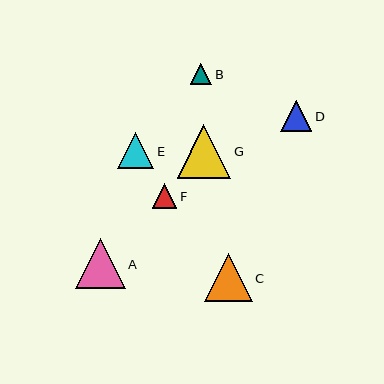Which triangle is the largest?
Triangle G is the largest with a size of approximately 53 pixels.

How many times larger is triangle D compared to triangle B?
Triangle D is approximately 1.5 times the size of triangle B.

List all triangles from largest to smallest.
From largest to smallest: G, A, C, E, D, F, B.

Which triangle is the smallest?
Triangle B is the smallest with a size of approximately 21 pixels.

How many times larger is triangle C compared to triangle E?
Triangle C is approximately 1.4 times the size of triangle E.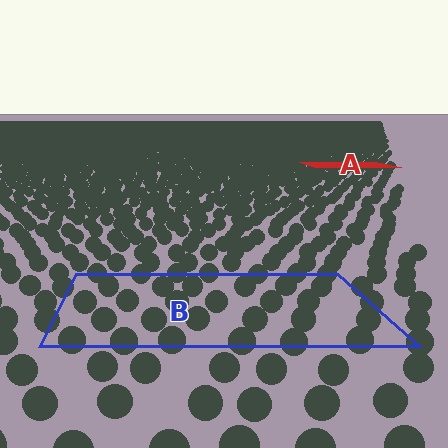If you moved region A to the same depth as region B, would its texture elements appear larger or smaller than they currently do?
They would appear larger. At a closer depth, the same texture elements are projected at a bigger on-screen size.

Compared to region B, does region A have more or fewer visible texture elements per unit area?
Region A has more texture elements per unit area — they are packed more densely because it is farther away.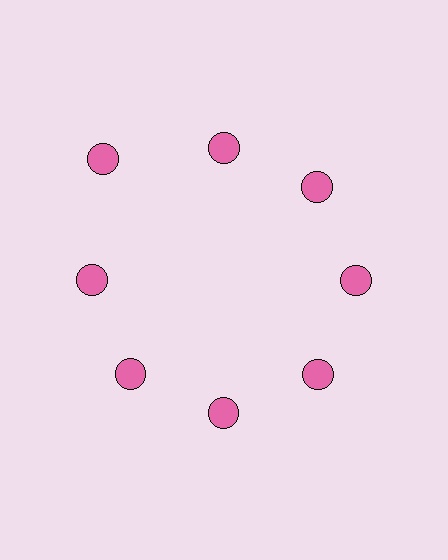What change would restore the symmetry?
The symmetry would be restored by moving it inward, back onto the ring so that all 8 circles sit at equal angles and equal distance from the center.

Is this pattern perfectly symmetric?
No. The 8 pink circles are arranged in a ring, but one element near the 10 o'clock position is pushed outward from the center, breaking the 8-fold rotational symmetry.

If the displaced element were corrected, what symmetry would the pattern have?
It would have 8-fold rotational symmetry — the pattern would map onto itself every 45 degrees.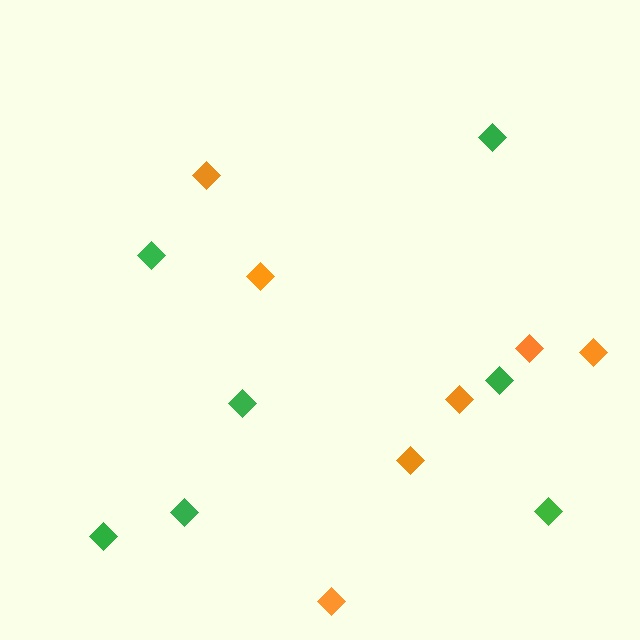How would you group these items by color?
There are 2 groups: one group of orange diamonds (7) and one group of green diamonds (7).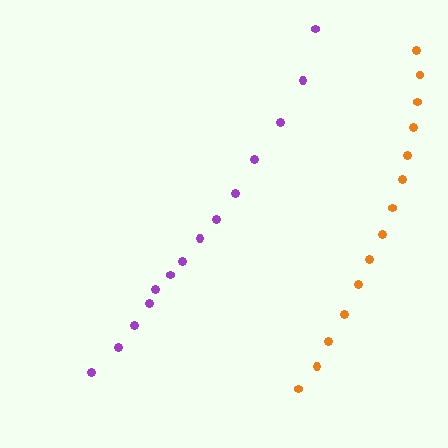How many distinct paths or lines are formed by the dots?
There are 2 distinct paths.